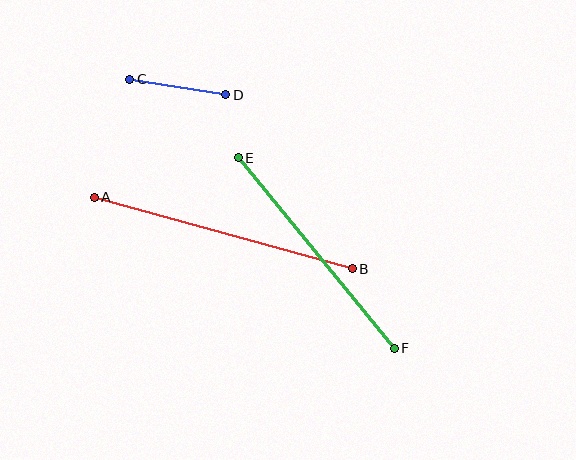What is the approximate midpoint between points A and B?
The midpoint is at approximately (223, 233) pixels.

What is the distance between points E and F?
The distance is approximately 246 pixels.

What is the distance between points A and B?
The distance is approximately 268 pixels.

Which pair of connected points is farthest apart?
Points A and B are farthest apart.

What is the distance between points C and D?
The distance is approximately 97 pixels.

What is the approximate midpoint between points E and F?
The midpoint is at approximately (316, 253) pixels.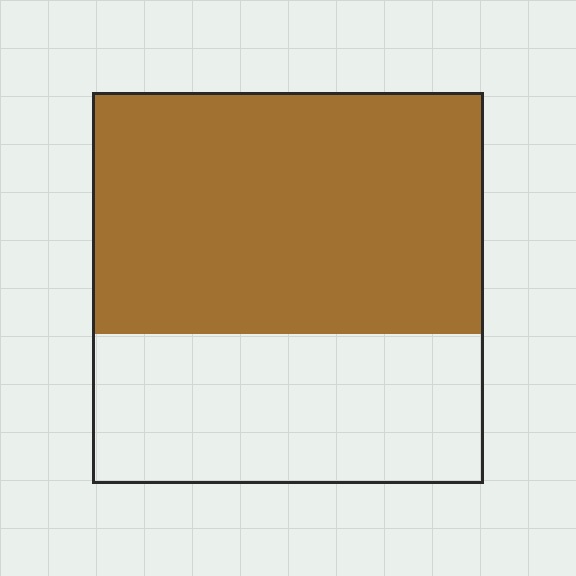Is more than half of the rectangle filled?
Yes.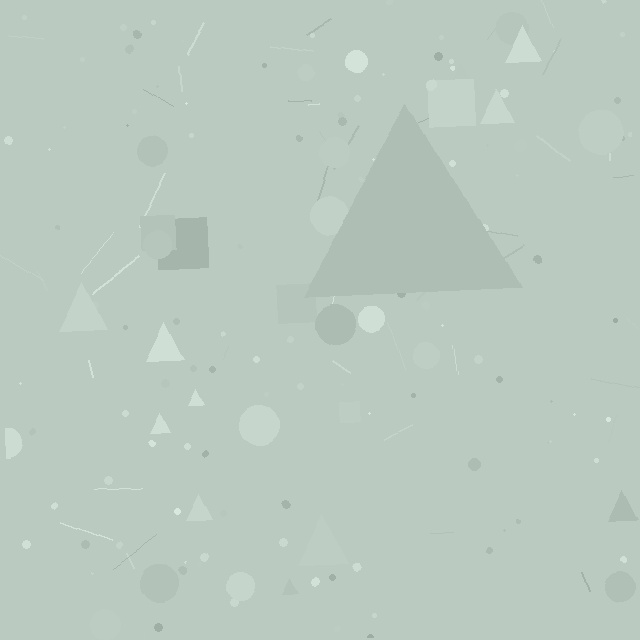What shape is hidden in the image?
A triangle is hidden in the image.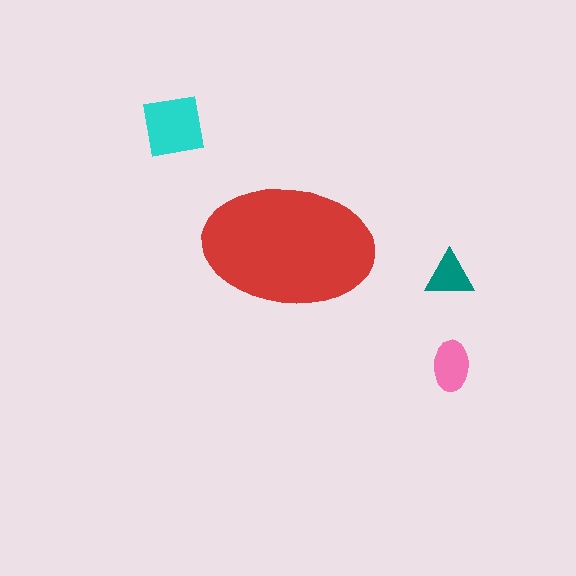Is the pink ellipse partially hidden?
No, the pink ellipse is fully visible.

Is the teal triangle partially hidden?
No, the teal triangle is fully visible.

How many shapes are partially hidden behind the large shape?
0 shapes are partially hidden.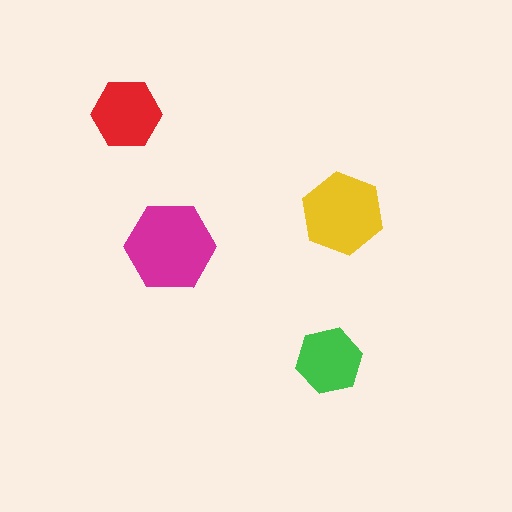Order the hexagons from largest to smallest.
the magenta one, the yellow one, the red one, the green one.